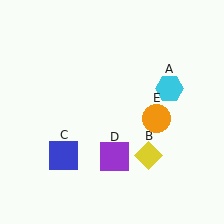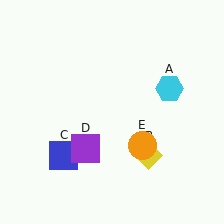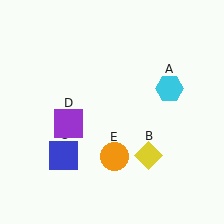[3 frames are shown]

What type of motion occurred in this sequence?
The purple square (object D), orange circle (object E) rotated clockwise around the center of the scene.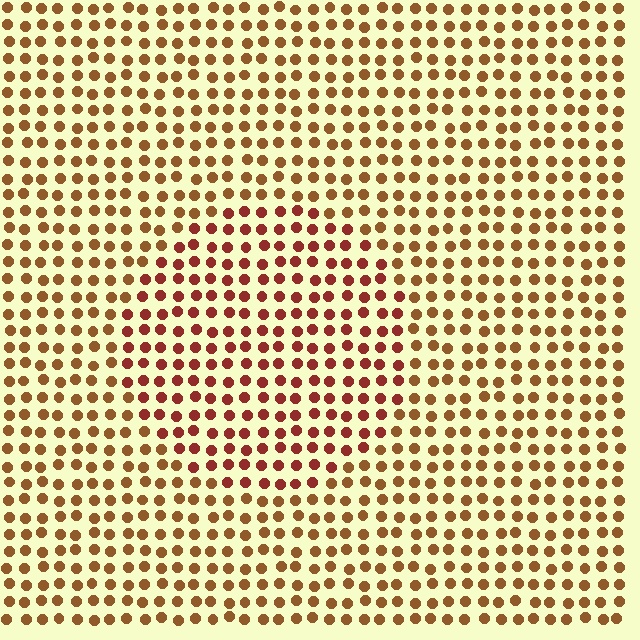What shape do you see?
I see a circle.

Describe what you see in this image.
The image is filled with small brown elements in a uniform arrangement. A circle-shaped region is visible where the elements are tinted to a slightly different hue, forming a subtle color boundary.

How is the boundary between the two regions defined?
The boundary is defined purely by a slight shift in hue (about 27 degrees). Spacing, size, and orientation are identical on both sides.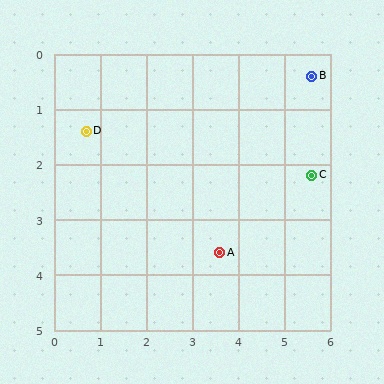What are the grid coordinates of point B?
Point B is at approximately (5.6, 0.4).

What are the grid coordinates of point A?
Point A is at approximately (3.6, 3.6).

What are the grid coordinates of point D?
Point D is at approximately (0.7, 1.4).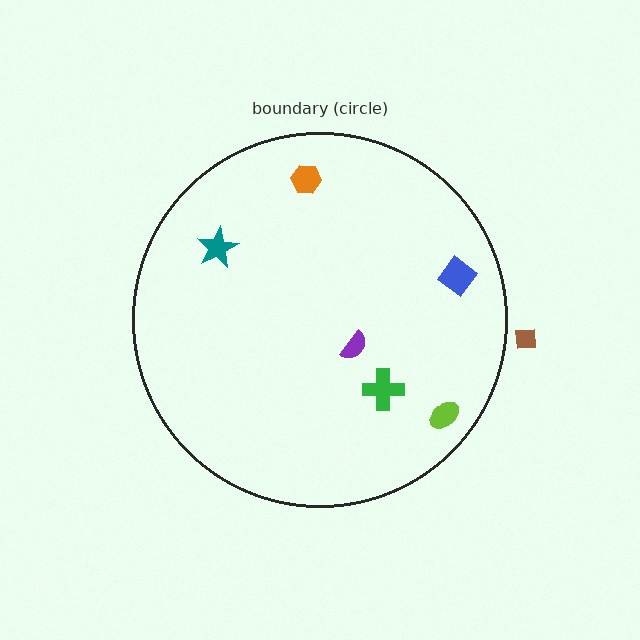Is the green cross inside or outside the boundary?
Inside.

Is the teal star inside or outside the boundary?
Inside.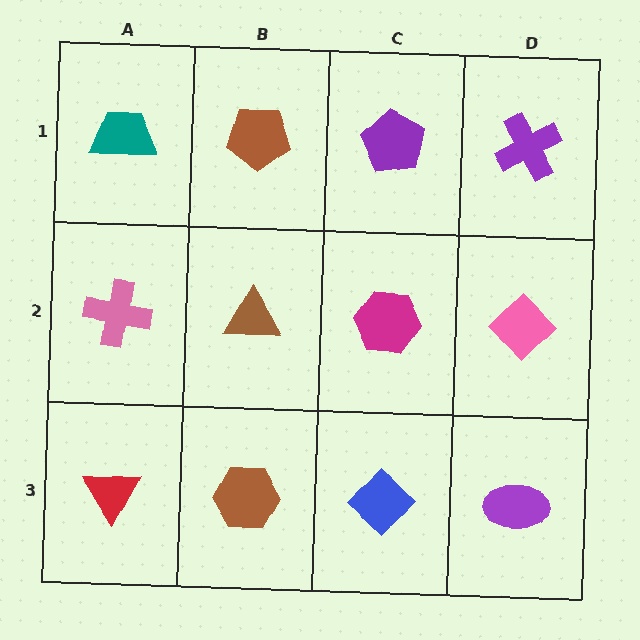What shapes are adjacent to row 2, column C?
A purple pentagon (row 1, column C), a blue diamond (row 3, column C), a brown triangle (row 2, column B), a pink diamond (row 2, column D).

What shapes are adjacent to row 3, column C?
A magenta hexagon (row 2, column C), a brown hexagon (row 3, column B), a purple ellipse (row 3, column D).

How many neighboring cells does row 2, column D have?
3.